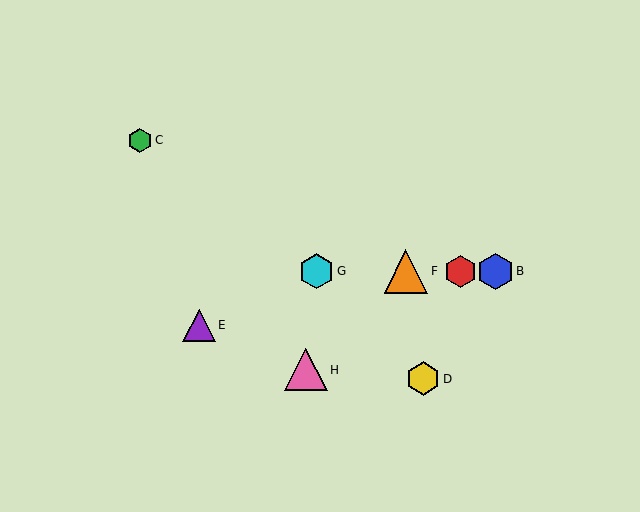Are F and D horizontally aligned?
No, F is at y≈271 and D is at y≈379.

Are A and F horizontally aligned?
Yes, both are at y≈271.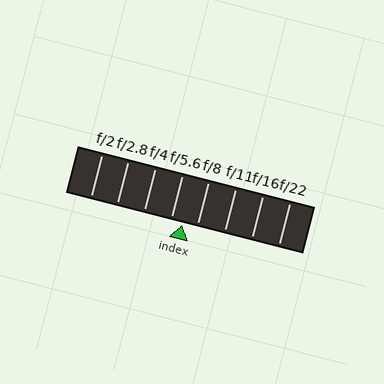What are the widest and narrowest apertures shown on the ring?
The widest aperture shown is f/2 and the narrowest is f/22.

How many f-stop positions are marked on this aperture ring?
There are 8 f-stop positions marked.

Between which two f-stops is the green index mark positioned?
The index mark is between f/5.6 and f/8.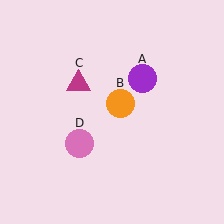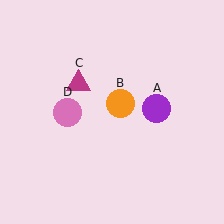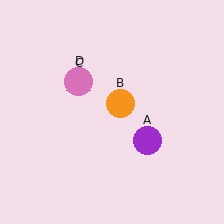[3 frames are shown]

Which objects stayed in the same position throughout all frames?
Orange circle (object B) and magenta triangle (object C) remained stationary.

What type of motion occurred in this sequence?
The purple circle (object A), pink circle (object D) rotated clockwise around the center of the scene.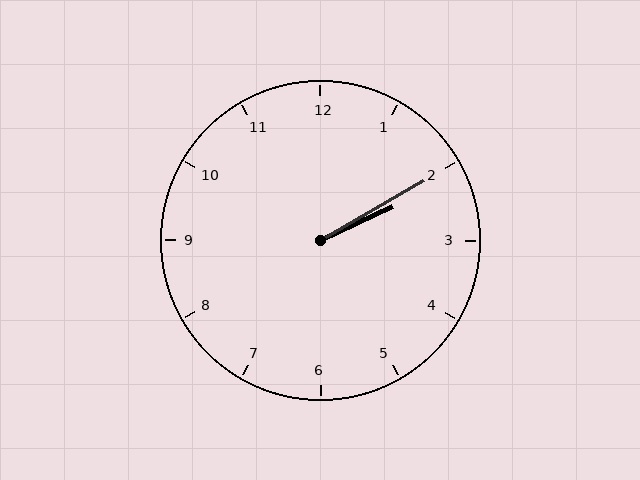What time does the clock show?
2:10.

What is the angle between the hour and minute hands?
Approximately 5 degrees.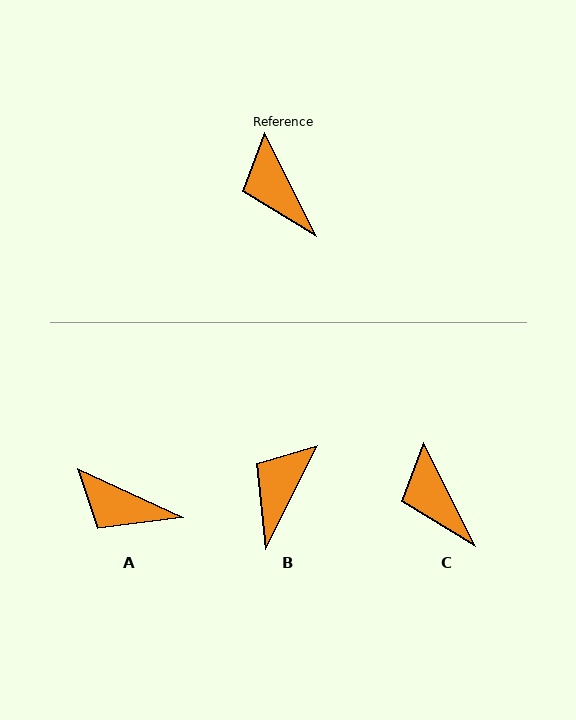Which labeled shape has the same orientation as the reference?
C.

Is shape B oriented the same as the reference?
No, it is off by about 53 degrees.